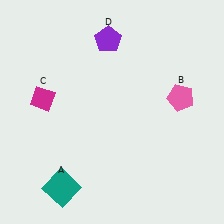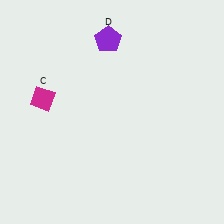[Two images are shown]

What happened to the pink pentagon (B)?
The pink pentagon (B) was removed in Image 2. It was in the top-right area of Image 1.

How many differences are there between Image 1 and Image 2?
There are 2 differences between the two images.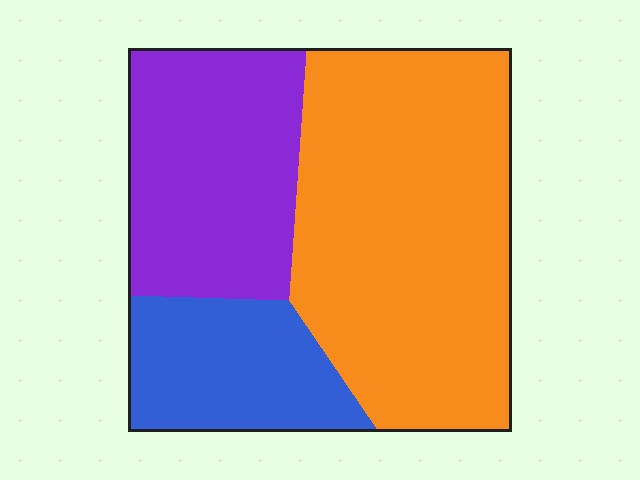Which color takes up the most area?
Orange, at roughly 55%.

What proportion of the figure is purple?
Purple covers about 30% of the figure.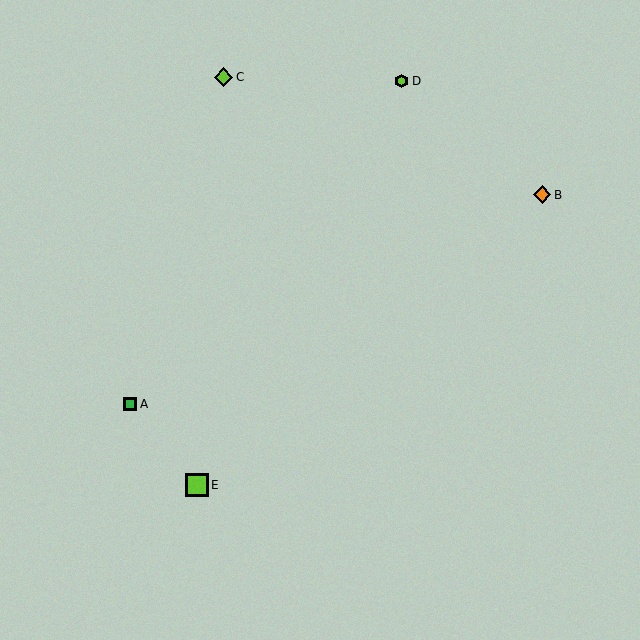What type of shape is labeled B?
Shape B is an orange diamond.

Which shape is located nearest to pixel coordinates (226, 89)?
The lime diamond (labeled C) at (223, 77) is nearest to that location.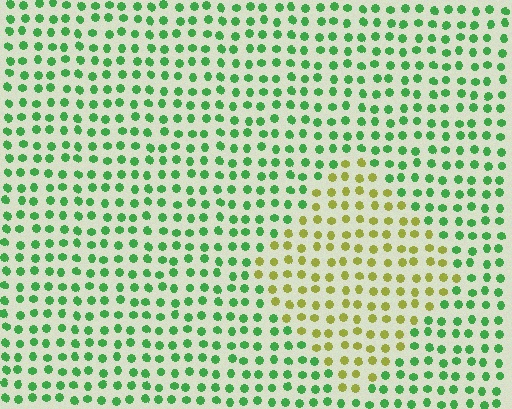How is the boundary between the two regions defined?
The boundary is defined purely by a slight shift in hue (about 57 degrees). Spacing, size, and orientation are identical on both sides.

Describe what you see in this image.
The image is filled with small green elements in a uniform arrangement. A diamond-shaped region is visible where the elements are tinted to a slightly different hue, forming a subtle color boundary.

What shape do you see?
I see a diamond.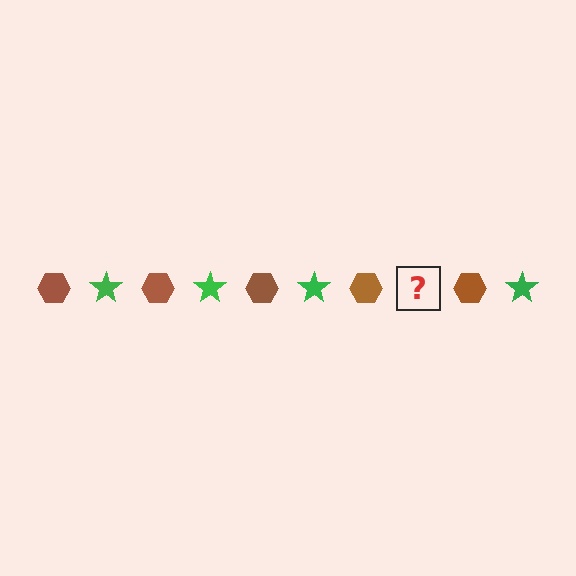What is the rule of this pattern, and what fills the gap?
The rule is that the pattern alternates between brown hexagon and green star. The gap should be filled with a green star.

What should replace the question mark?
The question mark should be replaced with a green star.